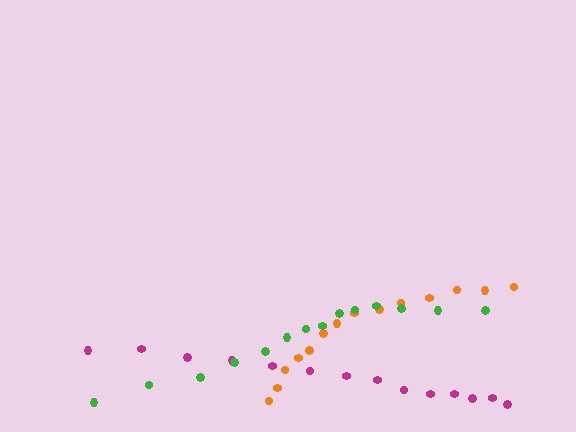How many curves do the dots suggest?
There are 3 distinct paths.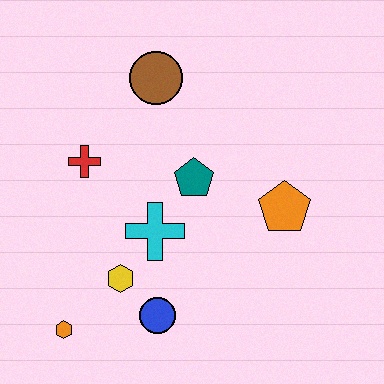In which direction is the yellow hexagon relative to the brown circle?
The yellow hexagon is below the brown circle.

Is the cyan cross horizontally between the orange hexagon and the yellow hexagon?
No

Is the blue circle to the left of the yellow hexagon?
No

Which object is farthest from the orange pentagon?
The orange hexagon is farthest from the orange pentagon.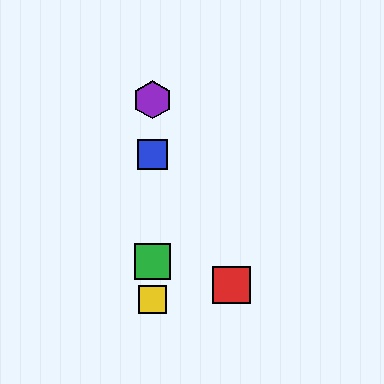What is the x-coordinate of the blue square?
The blue square is at x≈152.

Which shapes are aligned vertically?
The blue square, the green square, the yellow square, the purple hexagon are aligned vertically.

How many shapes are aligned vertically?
4 shapes (the blue square, the green square, the yellow square, the purple hexagon) are aligned vertically.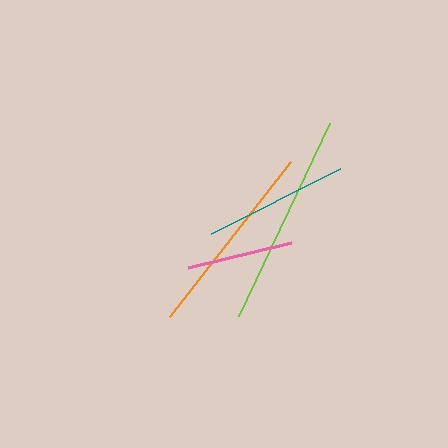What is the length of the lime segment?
The lime segment is approximately 213 pixels long.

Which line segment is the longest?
The lime line is the longest at approximately 213 pixels.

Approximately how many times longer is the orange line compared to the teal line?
The orange line is approximately 1.4 times the length of the teal line.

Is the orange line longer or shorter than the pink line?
The orange line is longer than the pink line.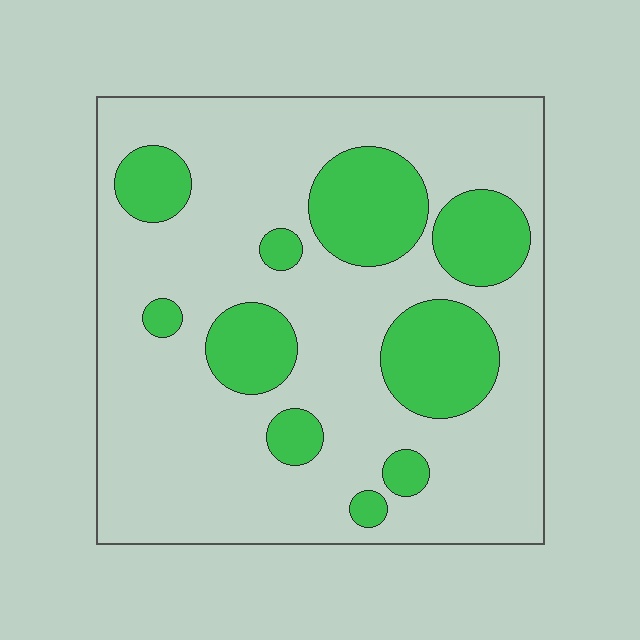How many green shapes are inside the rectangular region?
10.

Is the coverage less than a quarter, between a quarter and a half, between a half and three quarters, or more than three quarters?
Less than a quarter.